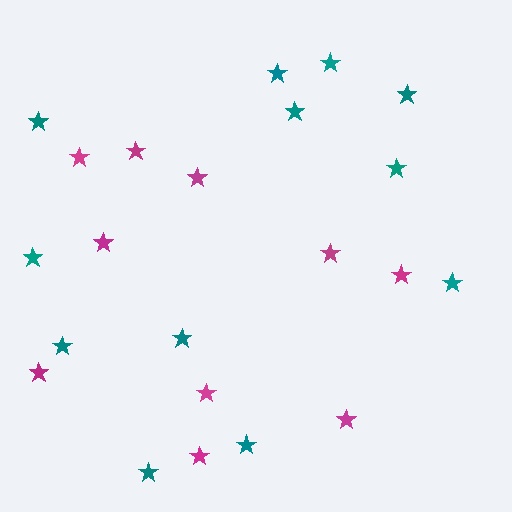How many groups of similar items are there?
There are 2 groups: one group of magenta stars (10) and one group of teal stars (12).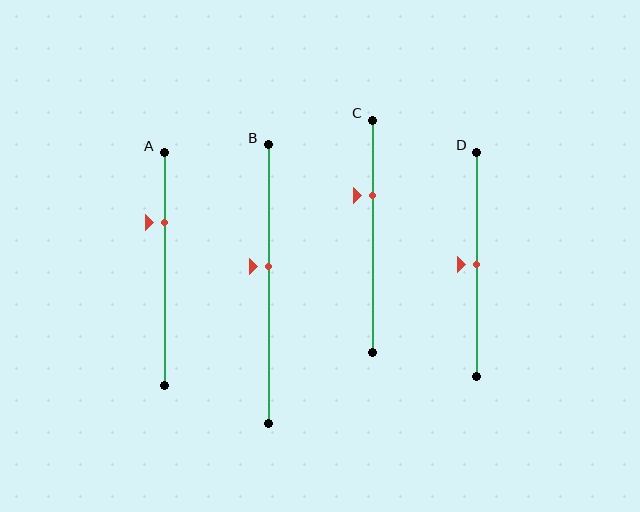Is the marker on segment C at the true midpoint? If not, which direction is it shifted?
No, the marker on segment C is shifted upward by about 18% of the segment length.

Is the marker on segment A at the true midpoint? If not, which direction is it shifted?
No, the marker on segment A is shifted upward by about 20% of the segment length.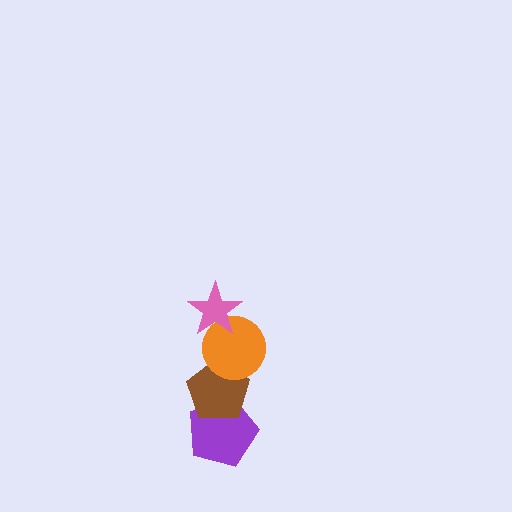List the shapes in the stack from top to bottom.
From top to bottom: the pink star, the orange circle, the brown pentagon, the purple pentagon.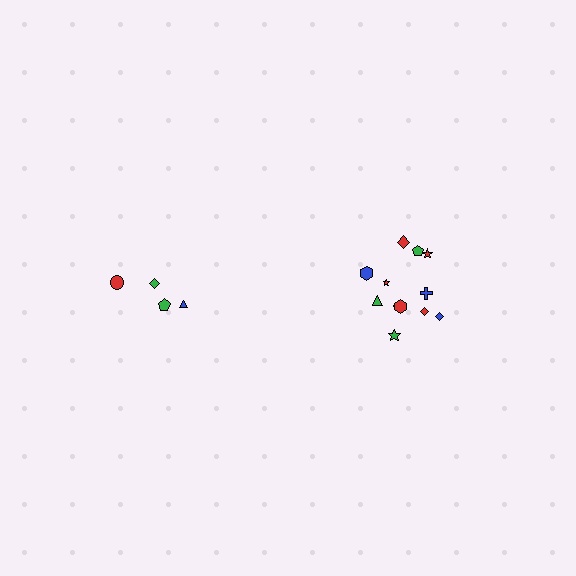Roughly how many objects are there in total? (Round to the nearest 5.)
Roughly 15 objects in total.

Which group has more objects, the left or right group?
The right group.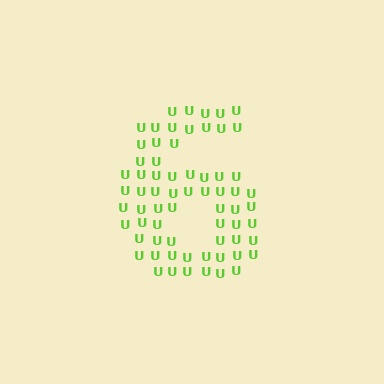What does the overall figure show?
The overall figure shows the digit 6.